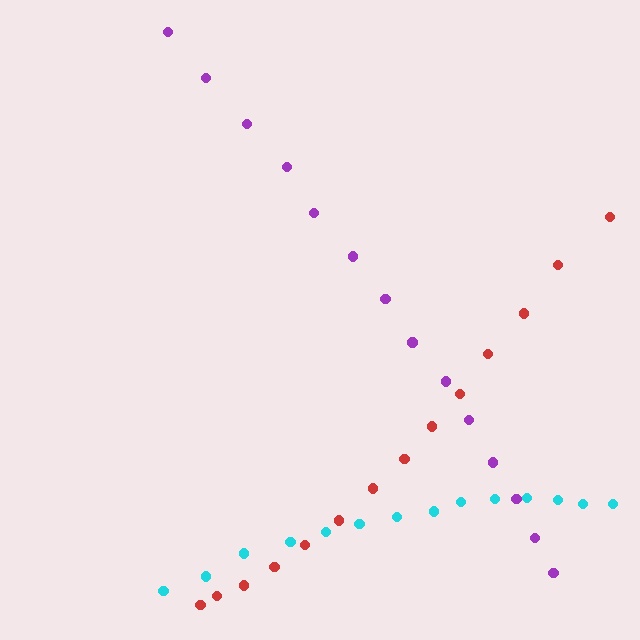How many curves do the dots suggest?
There are 3 distinct paths.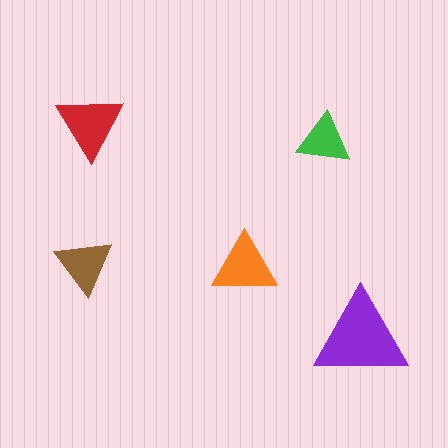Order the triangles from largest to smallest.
the purple one, the red one, the orange one, the brown one, the green one.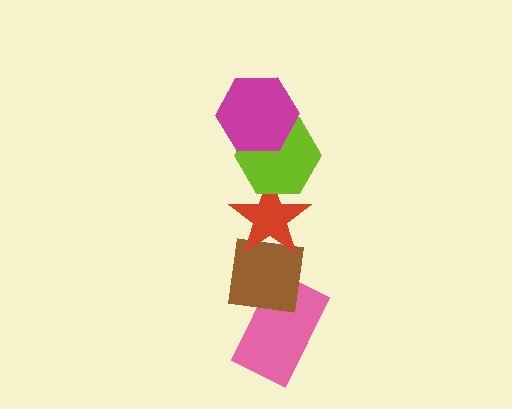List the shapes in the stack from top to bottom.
From top to bottom: the magenta hexagon, the lime hexagon, the red star, the brown square, the pink rectangle.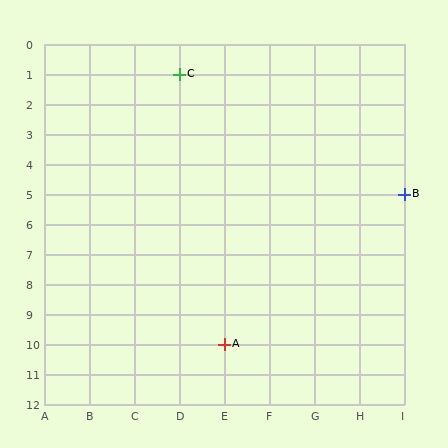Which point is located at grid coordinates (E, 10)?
Point A is at (E, 10).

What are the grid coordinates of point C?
Point C is at grid coordinates (D, 1).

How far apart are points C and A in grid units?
Points C and A are 1 column and 9 rows apart (about 9.1 grid units diagonally).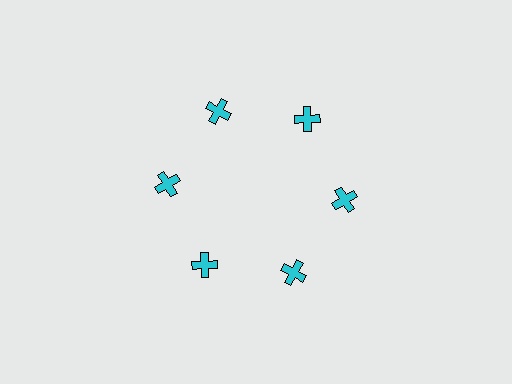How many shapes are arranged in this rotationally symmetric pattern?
There are 6 shapes, arranged in 6 groups of 1.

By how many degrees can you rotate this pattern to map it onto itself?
The pattern maps onto itself every 60 degrees of rotation.